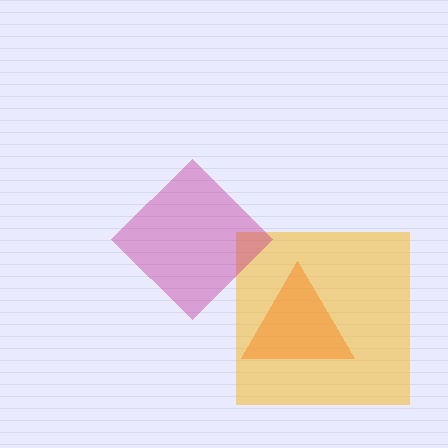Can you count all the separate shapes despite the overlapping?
Yes, there are 3 separate shapes.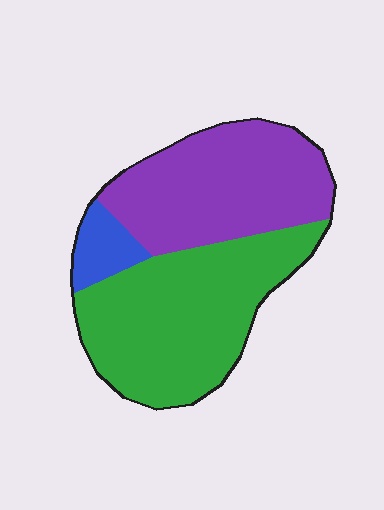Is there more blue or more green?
Green.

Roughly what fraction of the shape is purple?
Purple covers 42% of the shape.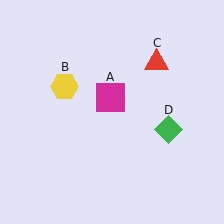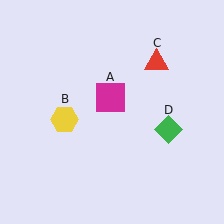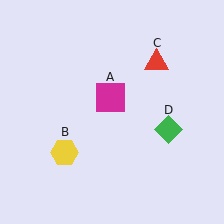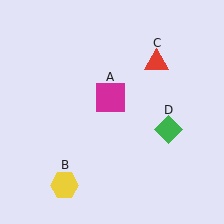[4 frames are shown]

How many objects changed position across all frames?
1 object changed position: yellow hexagon (object B).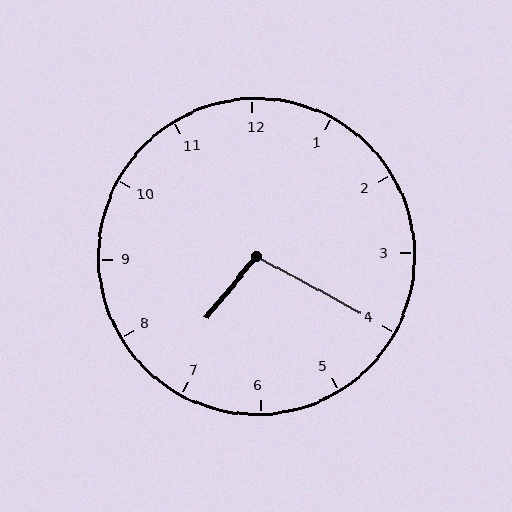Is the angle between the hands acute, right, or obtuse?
It is obtuse.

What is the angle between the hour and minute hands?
Approximately 100 degrees.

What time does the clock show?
7:20.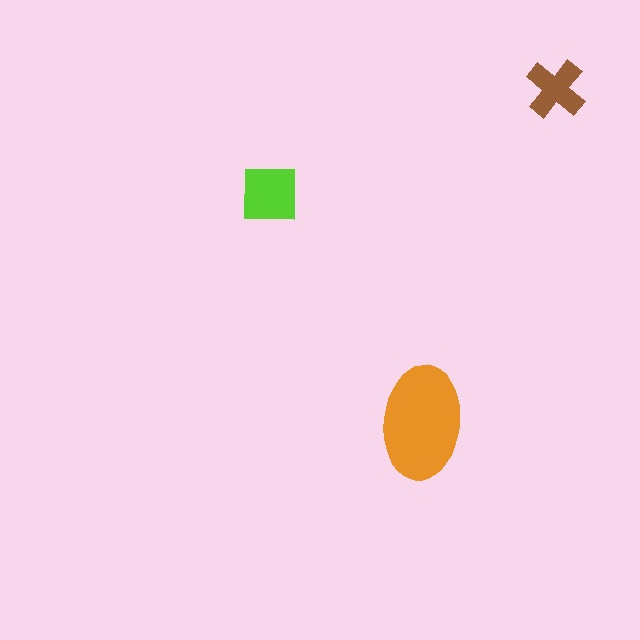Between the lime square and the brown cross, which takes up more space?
The lime square.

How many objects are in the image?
There are 3 objects in the image.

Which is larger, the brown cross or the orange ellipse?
The orange ellipse.